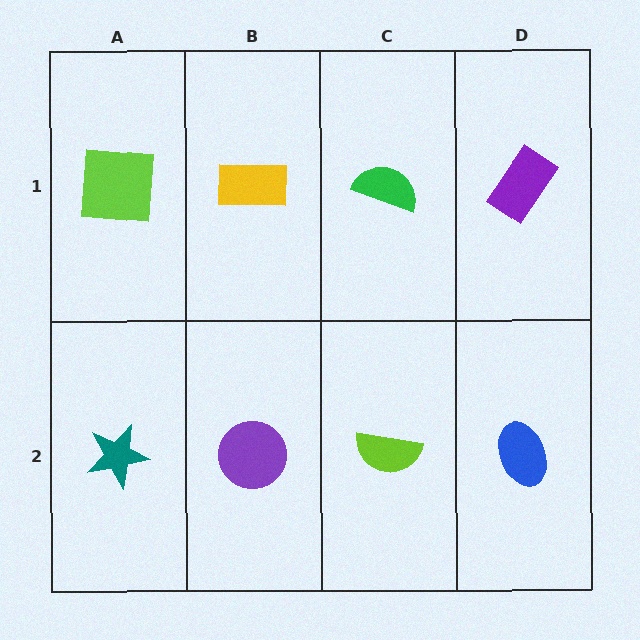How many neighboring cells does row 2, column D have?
2.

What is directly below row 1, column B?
A purple circle.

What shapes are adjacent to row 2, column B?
A yellow rectangle (row 1, column B), a teal star (row 2, column A), a lime semicircle (row 2, column C).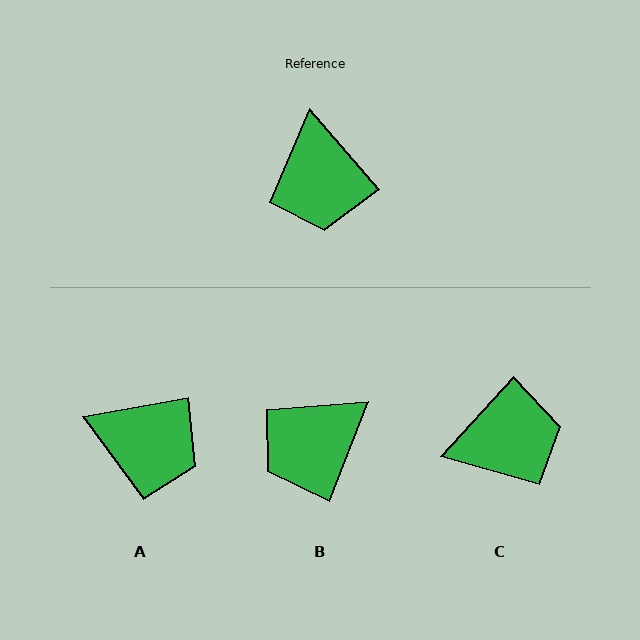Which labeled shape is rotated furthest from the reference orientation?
C, about 97 degrees away.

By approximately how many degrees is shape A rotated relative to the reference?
Approximately 59 degrees counter-clockwise.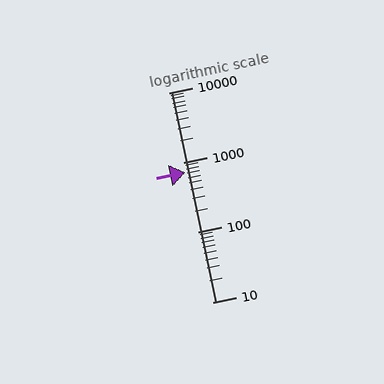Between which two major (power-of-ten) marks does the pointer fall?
The pointer is between 100 and 1000.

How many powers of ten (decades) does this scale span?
The scale spans 3 decades, from 10 to 10000.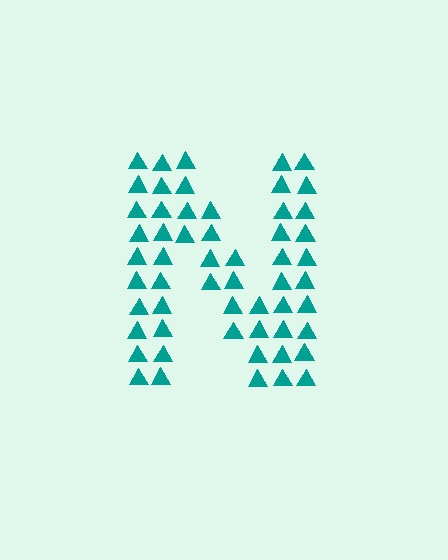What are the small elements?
The small elements are triangles.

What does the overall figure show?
The overall figure shows the letter N.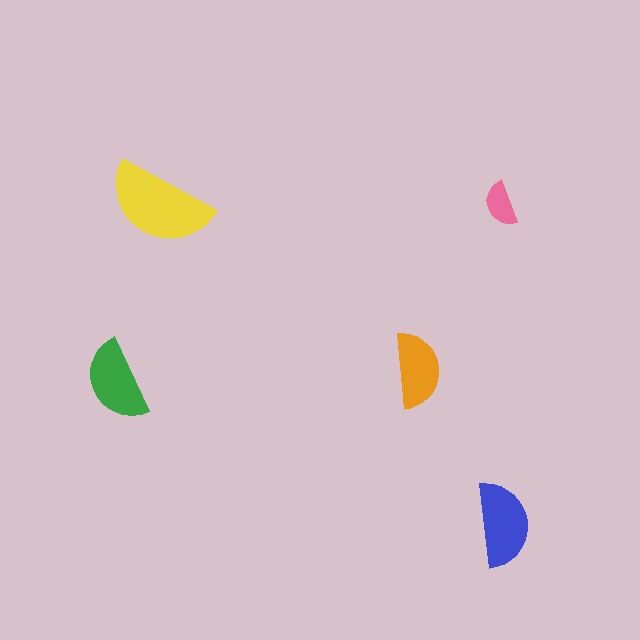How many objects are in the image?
There are 5 objects in the image.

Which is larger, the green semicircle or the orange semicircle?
The green one.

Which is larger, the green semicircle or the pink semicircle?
The green one.